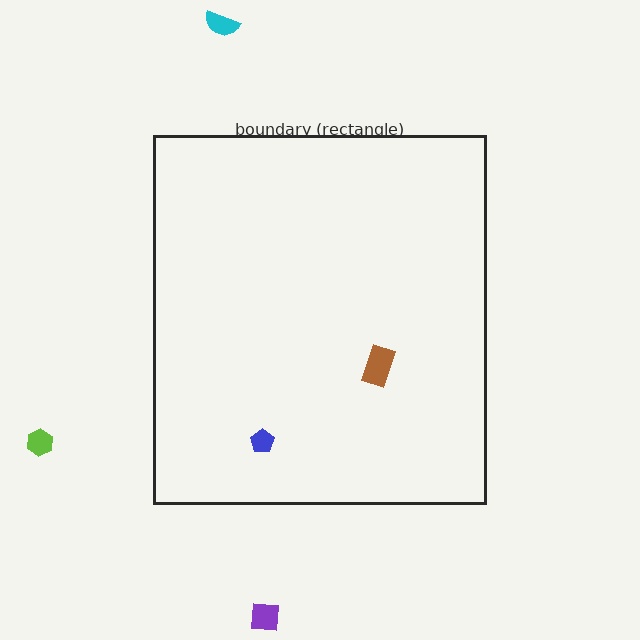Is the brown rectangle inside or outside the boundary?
Inside.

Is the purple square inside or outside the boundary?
Outside.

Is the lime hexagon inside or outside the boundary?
Outside.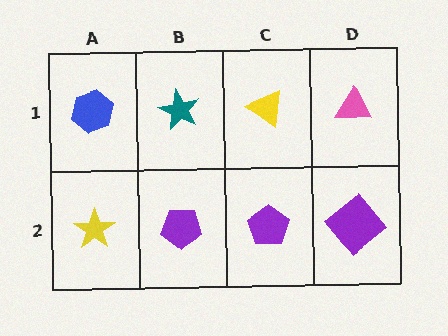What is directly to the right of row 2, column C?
A purple diamond.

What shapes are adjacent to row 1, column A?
A yellow star (row 2, column A), a teal star (row 1, column B).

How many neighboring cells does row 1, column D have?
2.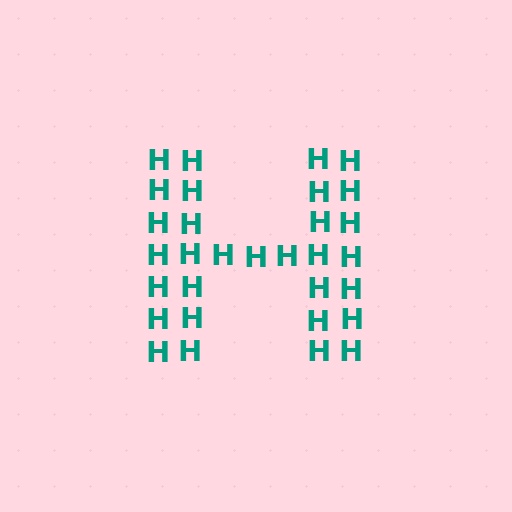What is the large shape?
The large shape is the letter H.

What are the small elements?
The small elements are letter H's.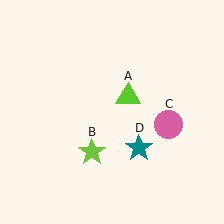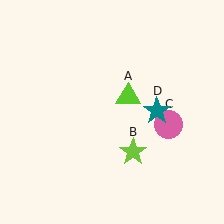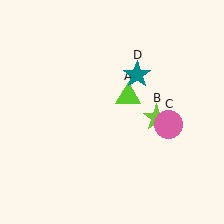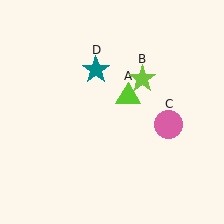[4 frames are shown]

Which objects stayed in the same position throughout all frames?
Lime triangle (object A) and pink circle (object C) remained stationary.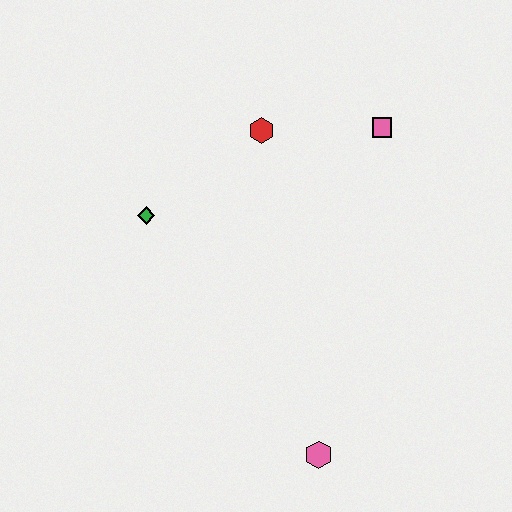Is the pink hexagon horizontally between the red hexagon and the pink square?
Yes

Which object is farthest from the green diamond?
The pink hexagon is farthest from the green diamond.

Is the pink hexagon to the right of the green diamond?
Yes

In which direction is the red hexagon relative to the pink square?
The red hexagon is to the left of the pink square.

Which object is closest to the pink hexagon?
The green diamond is closest to the pink hexagon.